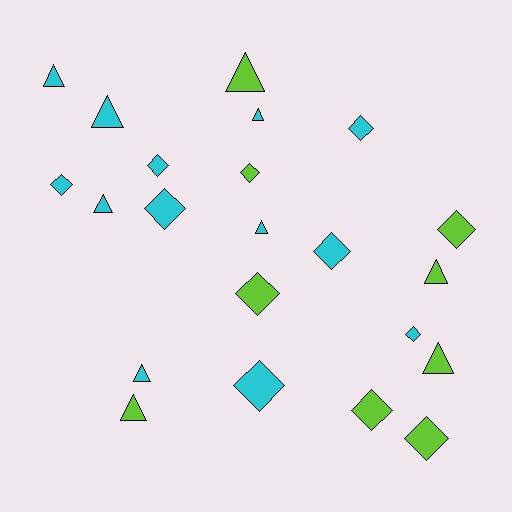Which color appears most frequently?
Cyan, with 13 objects.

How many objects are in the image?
There are 22 objects.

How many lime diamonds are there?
There are 5 lime diamonds.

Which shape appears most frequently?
Diamond, with 12 objects.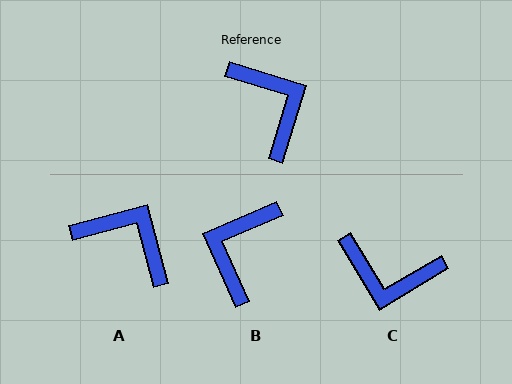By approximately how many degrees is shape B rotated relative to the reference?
Approximately 131 degrees counter-clockwise.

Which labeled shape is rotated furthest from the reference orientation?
C, about 132 degrees away.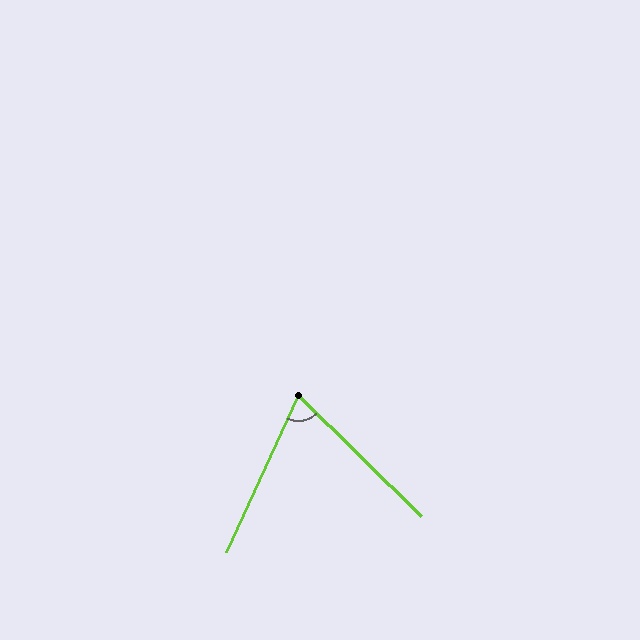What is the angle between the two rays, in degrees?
Approximately 70 degrees.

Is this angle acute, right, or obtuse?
It is acute.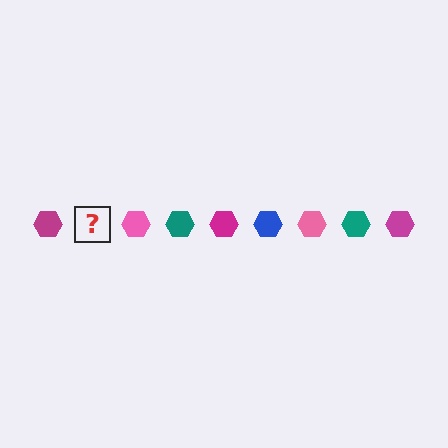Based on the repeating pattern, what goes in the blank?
The blank should be a blue hexagon.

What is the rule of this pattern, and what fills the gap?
The rule is that the pattern cycles through magenta, blue, pink, teal hexagons. The gap should be filled with a blue hexagon.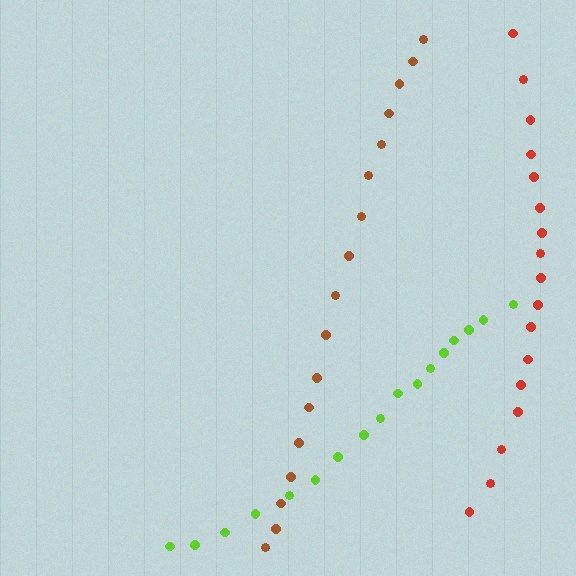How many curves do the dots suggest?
There are 3 distinct paths.